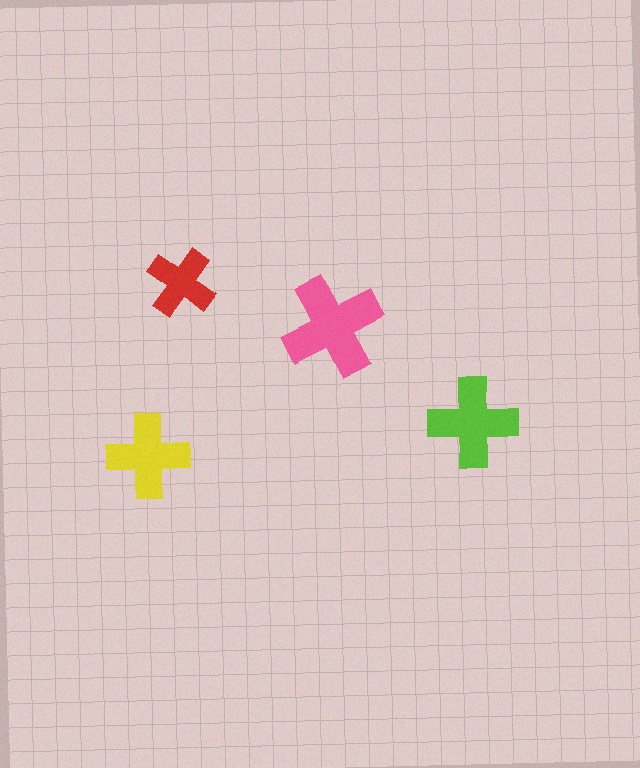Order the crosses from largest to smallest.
the pink one, the lime one, the yellow one, the red one.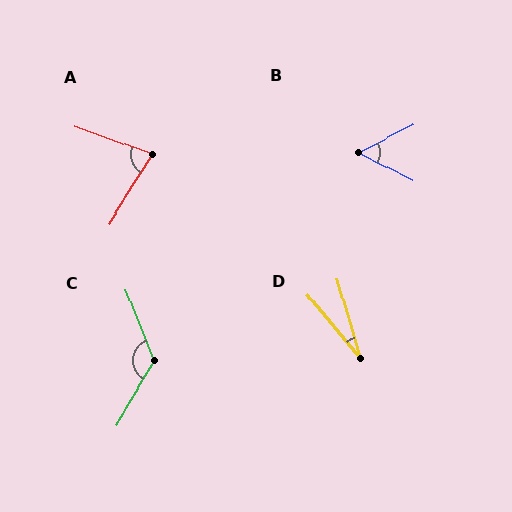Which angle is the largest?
C, at approximately 127 degrees.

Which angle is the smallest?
D, at approximately 23 degrees.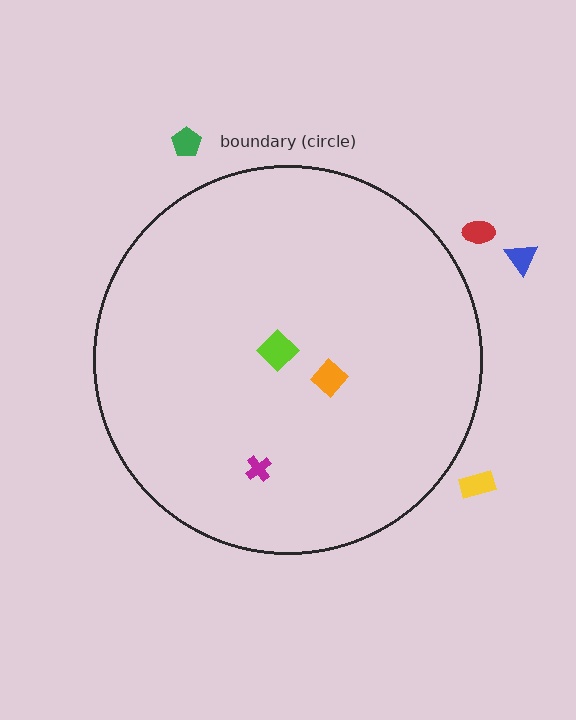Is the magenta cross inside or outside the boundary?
Inside.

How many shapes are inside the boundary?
3 inside, 4 outside.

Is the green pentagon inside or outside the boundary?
Outside.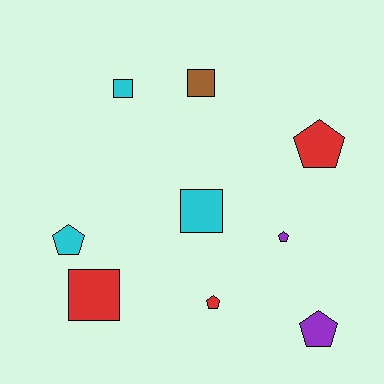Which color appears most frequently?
Red, with 3 objects.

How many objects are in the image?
There are 9 objects.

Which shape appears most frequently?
Pentagon, with 5 objects.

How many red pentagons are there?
There are 2 red pentagons.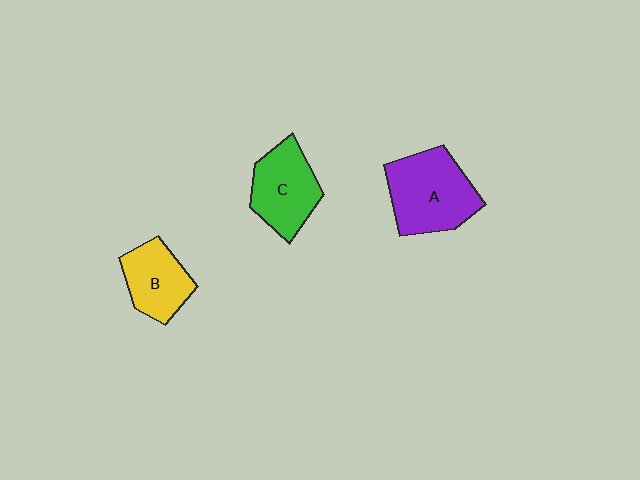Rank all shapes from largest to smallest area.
From largest to smallest: A (purple), C (green), B (yellow).